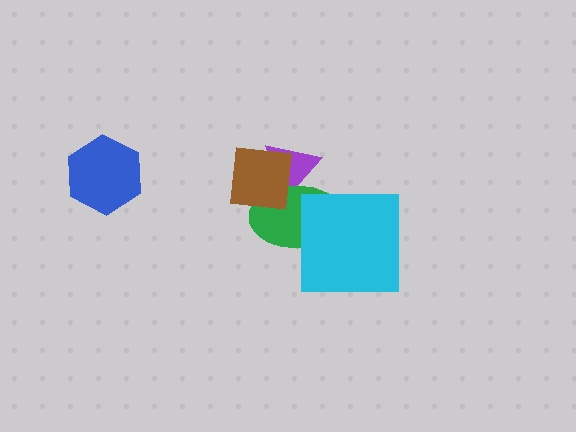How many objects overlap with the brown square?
2 objects overlap with the brown square.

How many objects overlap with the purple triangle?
2 objects overlap with the purple triangle.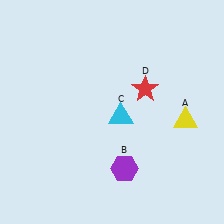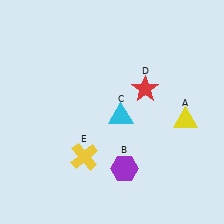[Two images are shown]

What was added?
A yellow cross (E) was added in Image 2.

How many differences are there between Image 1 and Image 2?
There is 1 difference between the two images.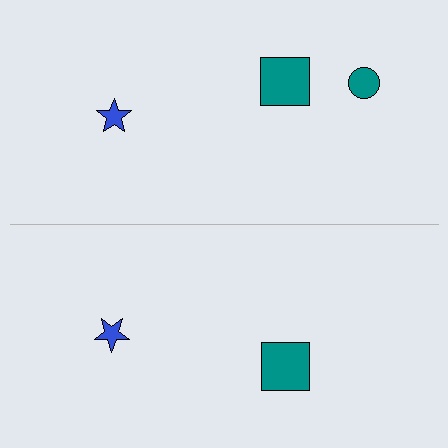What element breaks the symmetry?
A teal circle is missing from the bottom side.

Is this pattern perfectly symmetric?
No, the pattern is not perfectly symmetric. A teal circle is missing from the bottom side.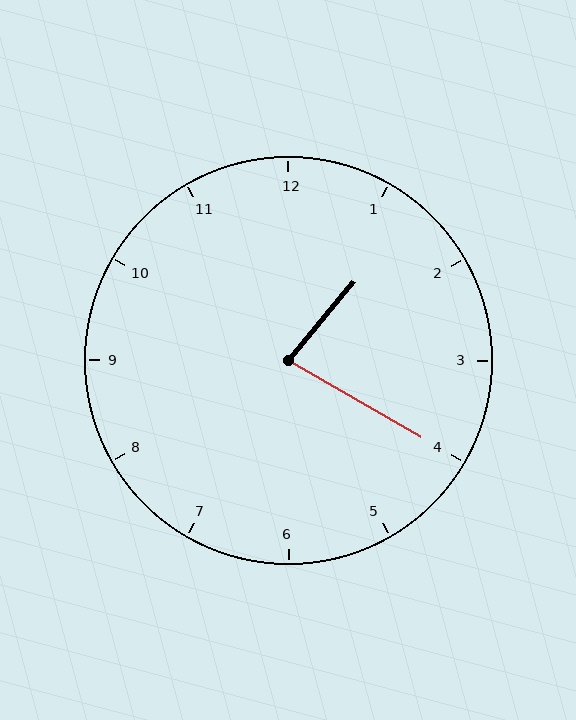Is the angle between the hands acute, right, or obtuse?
It is acute.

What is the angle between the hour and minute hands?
Approximately 80 degrees.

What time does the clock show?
1:20.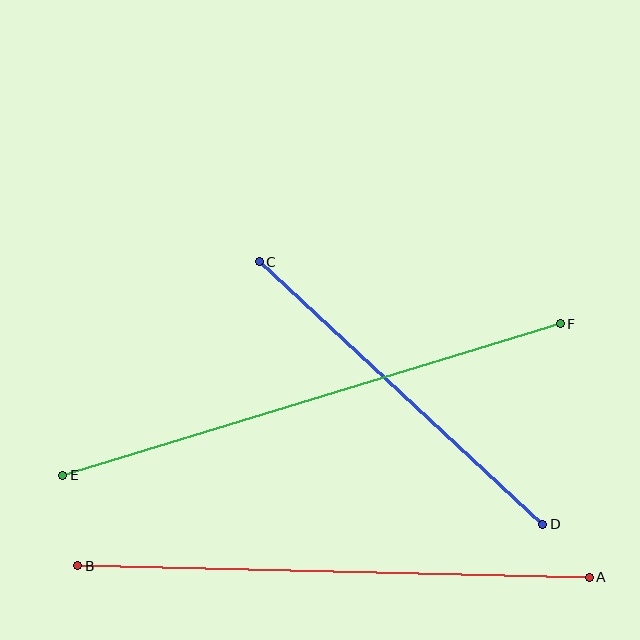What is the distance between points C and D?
The distance is approximately 386 pixels.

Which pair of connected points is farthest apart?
Points E and F are farthest apart.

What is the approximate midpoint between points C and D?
The midpoint is at approximately (401, 393) pixels.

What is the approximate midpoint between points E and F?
The midpoint is at approximately (312, 399) pixels.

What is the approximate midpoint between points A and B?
The midpoint is at approximately (333, 572) pixels.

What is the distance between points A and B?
The distance is approximately 512 pixels.